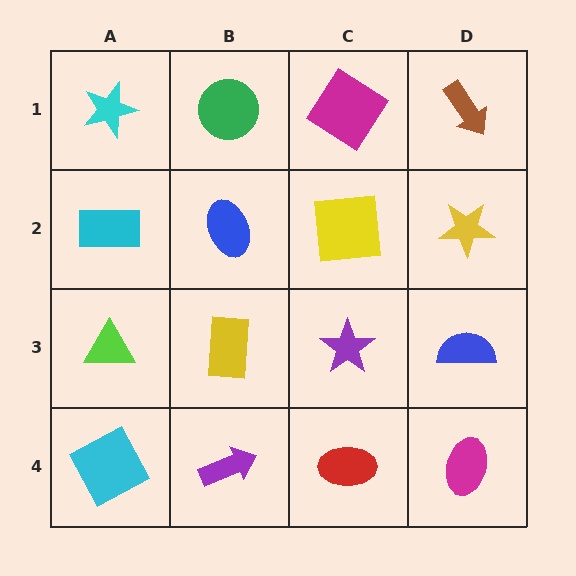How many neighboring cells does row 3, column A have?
3.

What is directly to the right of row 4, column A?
A purple arrow.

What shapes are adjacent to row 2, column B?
A green circle (row 1, column B), a yellow rectangle (row 3, column B), a cyan rectangle (row 2, column A), a yellow square (row 2, column C).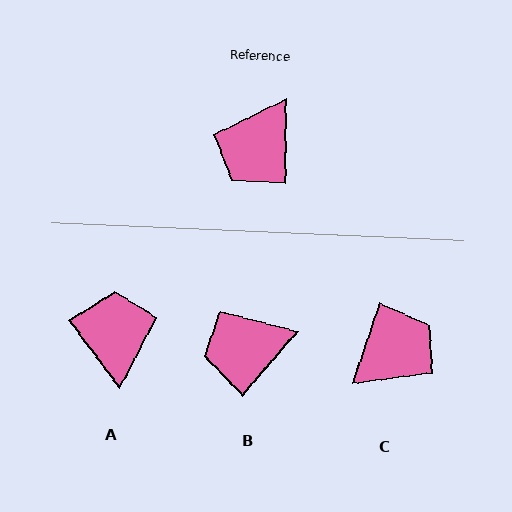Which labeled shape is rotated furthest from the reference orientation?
C, about 161 degrees away.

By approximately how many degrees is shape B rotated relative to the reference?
Approximately 42 degrees clockwise.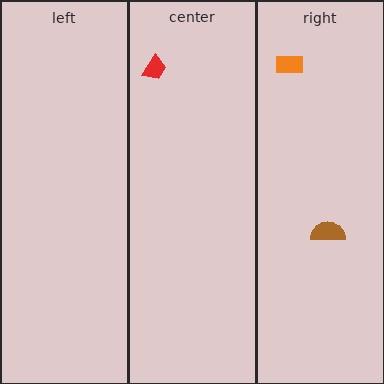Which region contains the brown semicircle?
The right region.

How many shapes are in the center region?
1.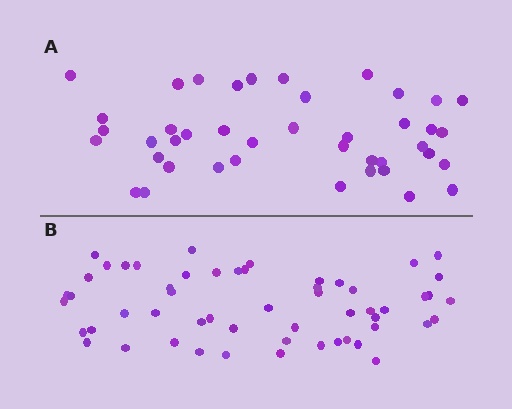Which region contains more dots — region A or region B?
Region B (the bottom region) has more dots.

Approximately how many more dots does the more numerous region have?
Region B has approximately 15 more dots than region A.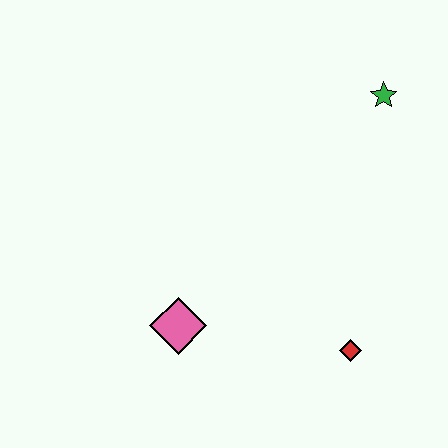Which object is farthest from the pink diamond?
The green star is farthest from the pink diamond.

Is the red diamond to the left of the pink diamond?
No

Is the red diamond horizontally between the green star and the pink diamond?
Yes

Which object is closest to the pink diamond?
The red diamond is closest to the pink diamond.